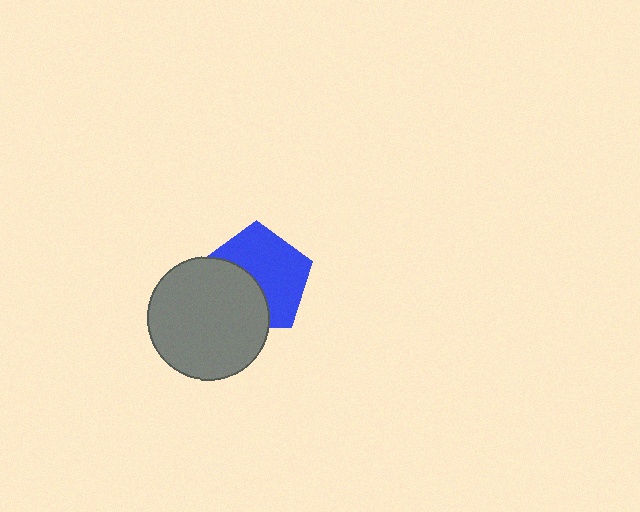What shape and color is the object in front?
The object in front is a gray circle.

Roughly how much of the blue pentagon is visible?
About half of it is visible (roughly 60%).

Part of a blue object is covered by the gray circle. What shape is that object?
It is a pentagon.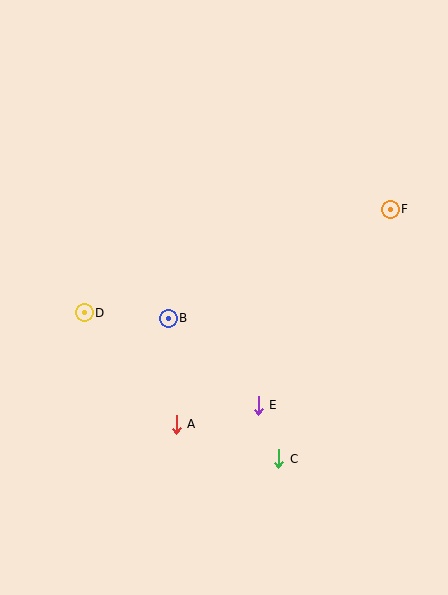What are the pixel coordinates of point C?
Point C is at (279, 459).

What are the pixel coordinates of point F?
Point F is at (390, 210).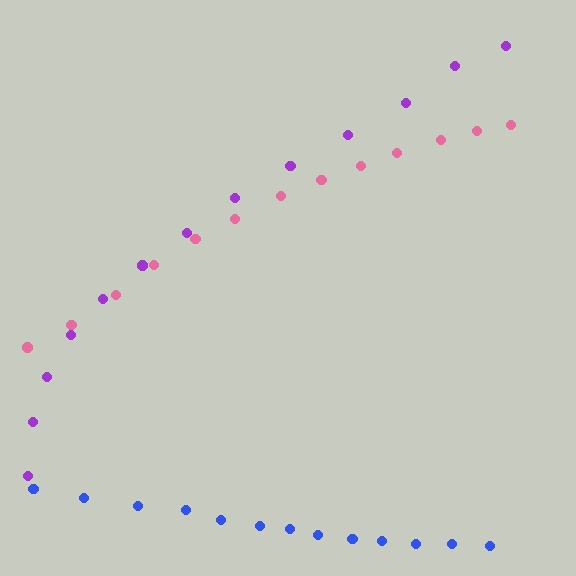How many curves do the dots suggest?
There are 3 distinct paths.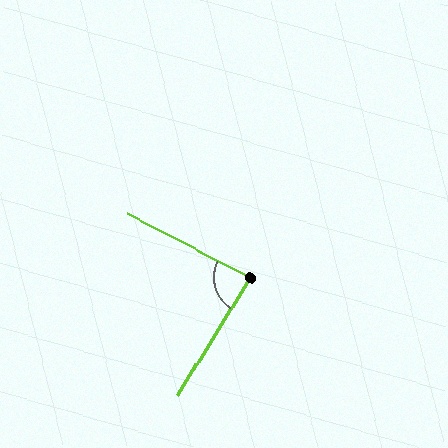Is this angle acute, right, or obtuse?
It is approximately a right angle.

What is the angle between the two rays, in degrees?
Approximately 85 degrees.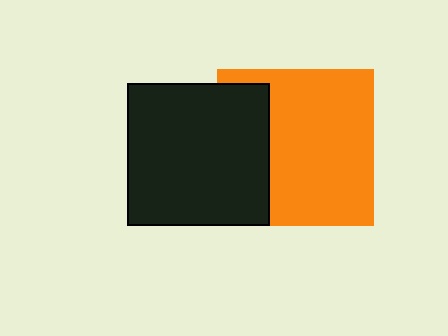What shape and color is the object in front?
The object in front is a black square.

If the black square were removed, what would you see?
You would see the complete orange square.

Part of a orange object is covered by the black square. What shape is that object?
It is a square.